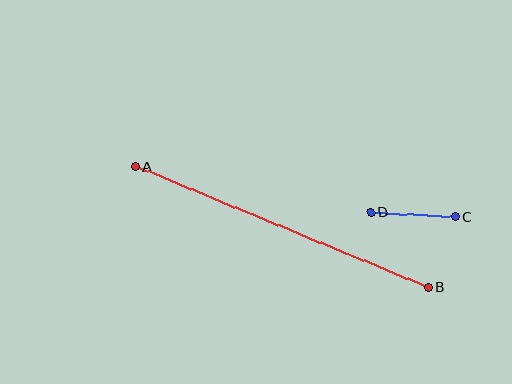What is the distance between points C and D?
The distance is approximately 84 pixels.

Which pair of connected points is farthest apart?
Points A and B are farthest apart.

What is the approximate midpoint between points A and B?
The midpoint is at approximately (282, 227) pixels.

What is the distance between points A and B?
The distance is approximately 317 pixels.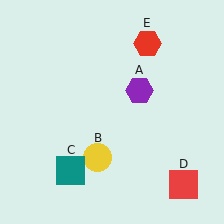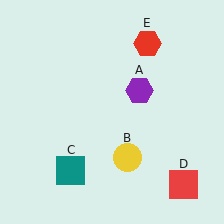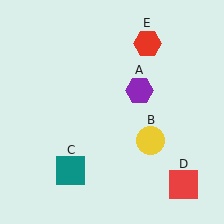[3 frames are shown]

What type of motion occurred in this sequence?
The yellow circle (object B) rotated counterclockwise around the center of the scene.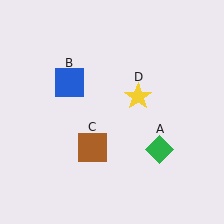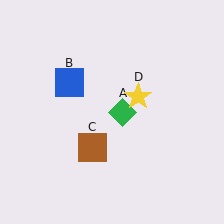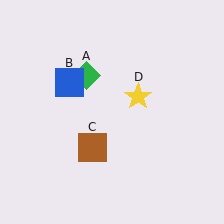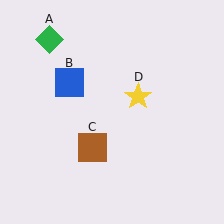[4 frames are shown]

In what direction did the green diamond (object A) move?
The green diamond (object A) moved up and to the left.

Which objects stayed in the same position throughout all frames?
Blue square (object B) and brown square (object C) and yellow star (object D) remained stationary.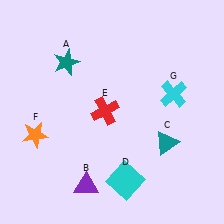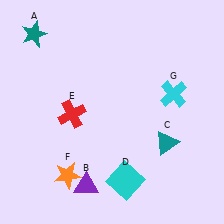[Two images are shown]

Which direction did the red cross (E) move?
The red cross (E) moved left.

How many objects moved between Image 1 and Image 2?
3 objects moved between the two images.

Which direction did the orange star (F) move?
The orange star (F) moved down.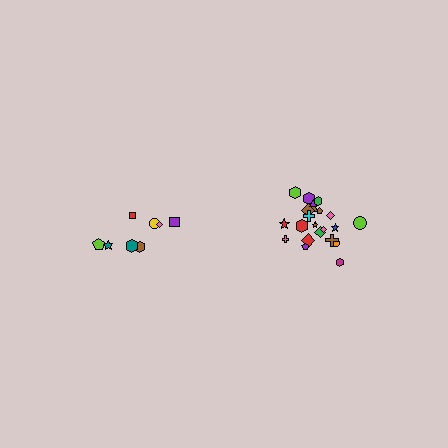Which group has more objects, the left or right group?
The right group.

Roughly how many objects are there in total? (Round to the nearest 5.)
Roughly 30 objects in total.